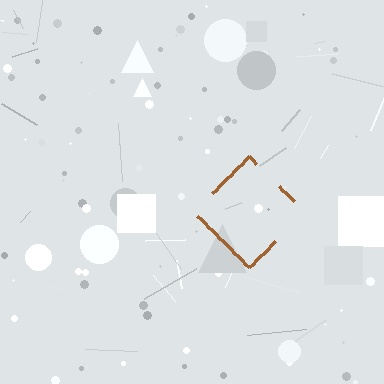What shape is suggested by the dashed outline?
The dashed outline suggests a diamond.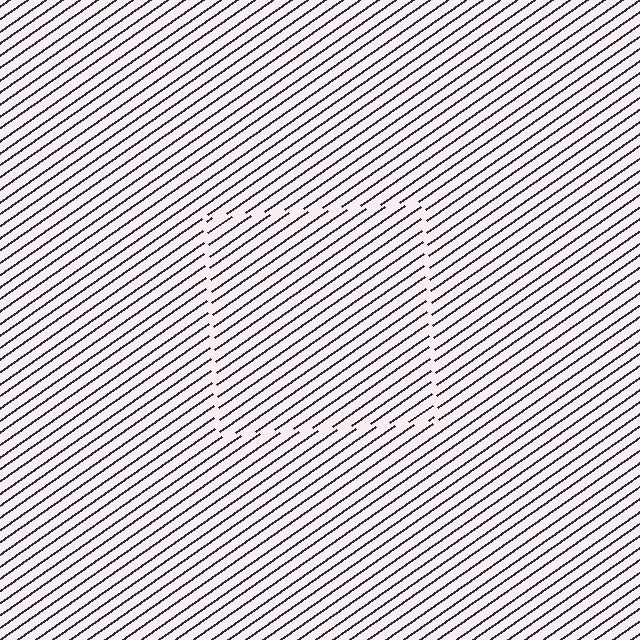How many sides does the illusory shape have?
4 sides — the line-ends trace a square.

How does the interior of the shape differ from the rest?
The interior of the shape contains the same grating, shifted by half a period — the contour is defined by the phase discontinuity where line-ends from the inner and outer gratings abut.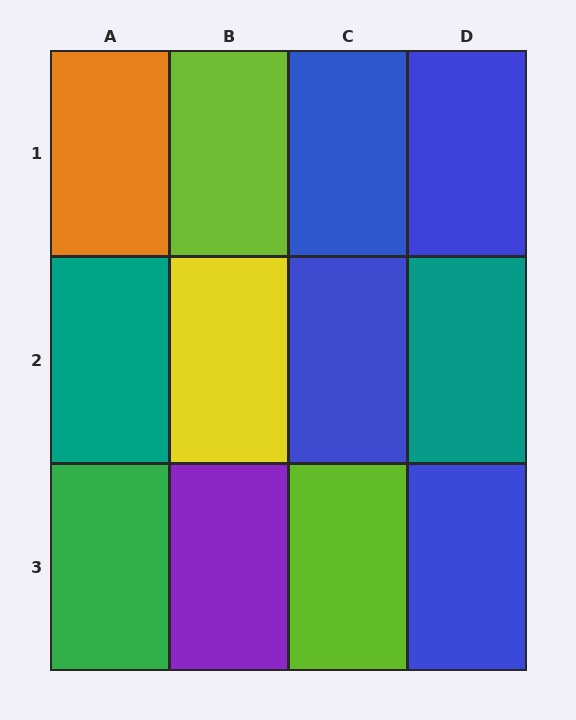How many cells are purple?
1 cell is purple.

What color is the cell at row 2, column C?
Blue.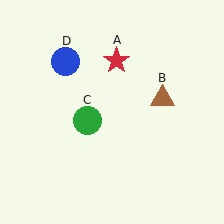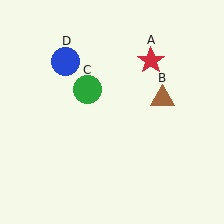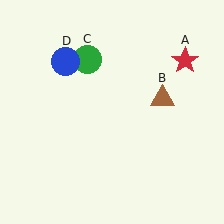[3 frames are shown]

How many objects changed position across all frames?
2 objects changed position: red star (object A), green circle (object C).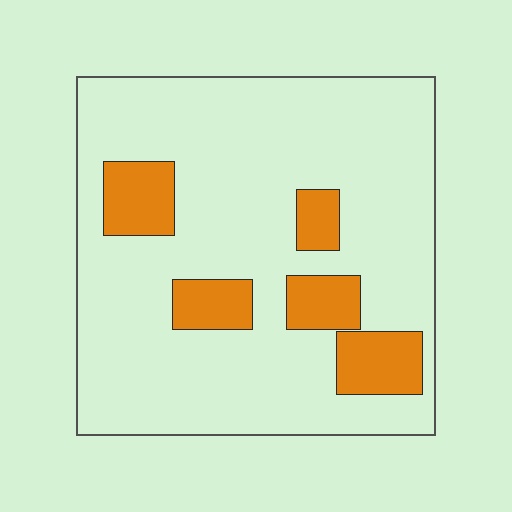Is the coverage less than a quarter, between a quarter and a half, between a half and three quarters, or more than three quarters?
Less than a quarter.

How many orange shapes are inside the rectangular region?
5.